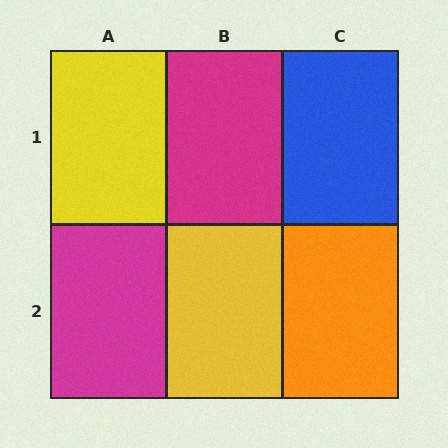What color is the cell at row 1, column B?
Magenta.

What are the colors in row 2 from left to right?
Magenta, yellow, orange.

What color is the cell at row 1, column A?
Yellow.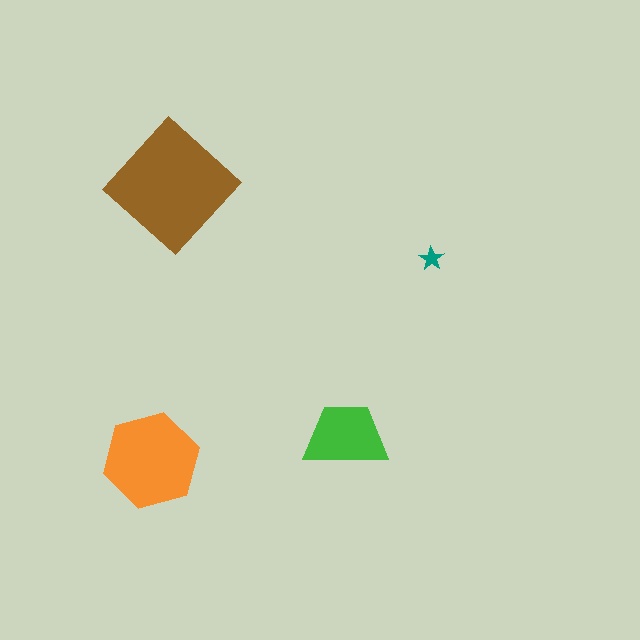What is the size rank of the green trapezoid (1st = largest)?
3rd.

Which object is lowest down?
The orange hexagon is bottommost.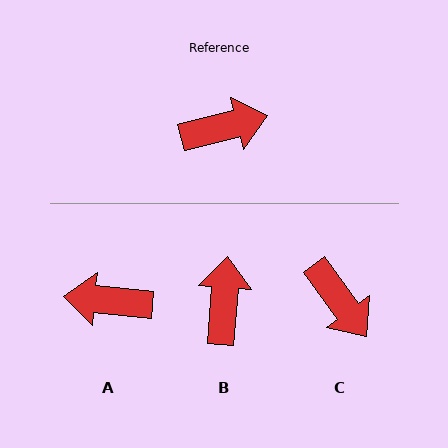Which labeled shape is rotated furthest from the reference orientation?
A, about 161 degrees away.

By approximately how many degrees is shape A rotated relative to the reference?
Approximately 161 degrees counter-clockwise.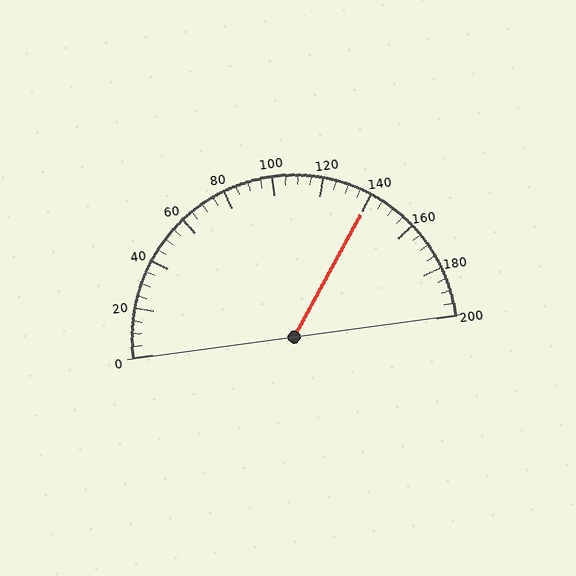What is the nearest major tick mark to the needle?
The nearest major tick mark is 140.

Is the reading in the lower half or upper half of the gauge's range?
The reading is in the upper half of the range (0 to 200).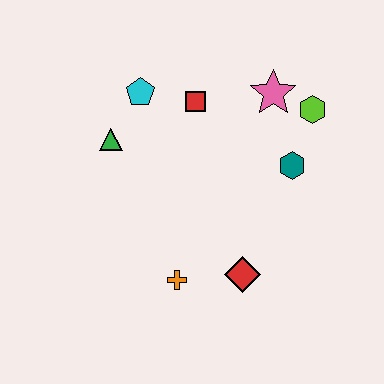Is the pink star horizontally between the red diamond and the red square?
No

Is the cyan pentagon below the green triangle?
No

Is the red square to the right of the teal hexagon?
No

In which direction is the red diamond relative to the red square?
The red diamond is below the red square.